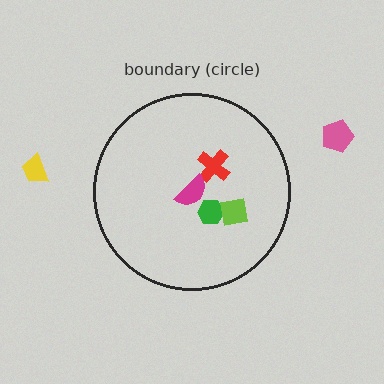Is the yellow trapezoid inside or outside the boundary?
Outside.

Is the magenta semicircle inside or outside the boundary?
Inside.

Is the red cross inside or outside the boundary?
Inside.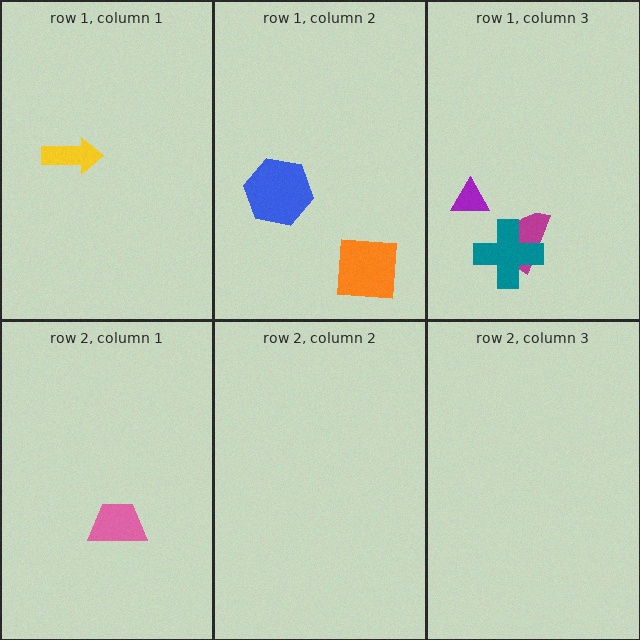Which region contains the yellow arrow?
The row 1, column 1 region.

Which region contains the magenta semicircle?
The row 1, column 3 region.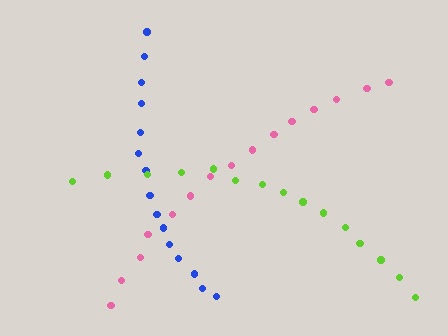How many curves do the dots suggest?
There are 3 distinct paths.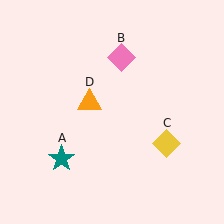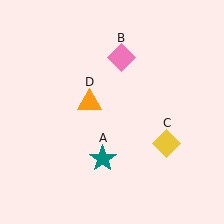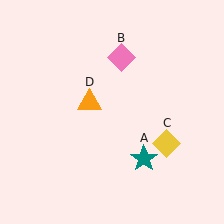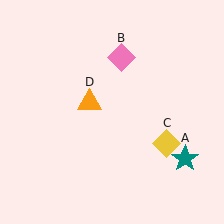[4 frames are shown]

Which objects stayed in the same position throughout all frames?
Pink diamond (object B) and yellow diamond (object C) and orange triangle (object D) remained stationary.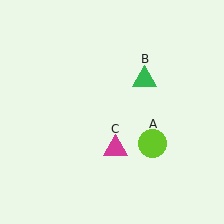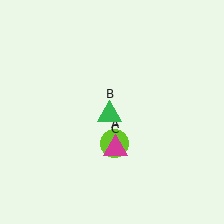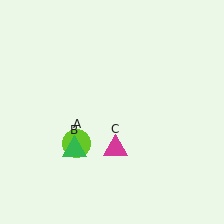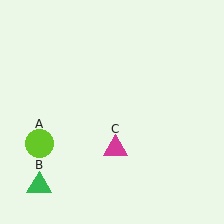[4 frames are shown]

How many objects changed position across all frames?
2 objects changed position: lime circle (object A), green triangle (object B).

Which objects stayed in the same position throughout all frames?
Magenta triangle (object C) remained stationary.